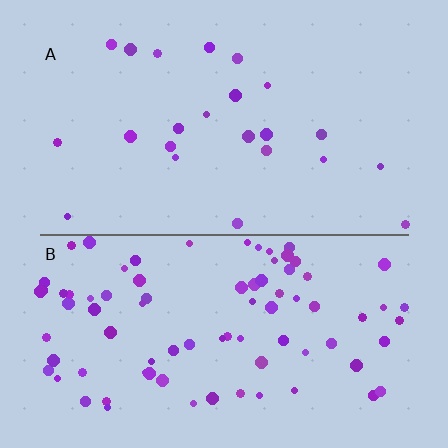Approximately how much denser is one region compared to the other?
Approximately 3.6× — region B over region A.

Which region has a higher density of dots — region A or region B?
B (the bottom).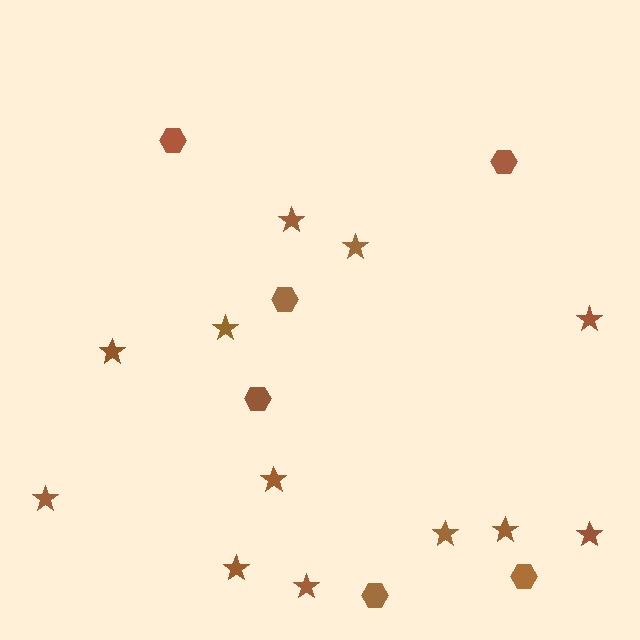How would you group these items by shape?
There are 2 groups: one group of hexagons (6) and one group of stars (12).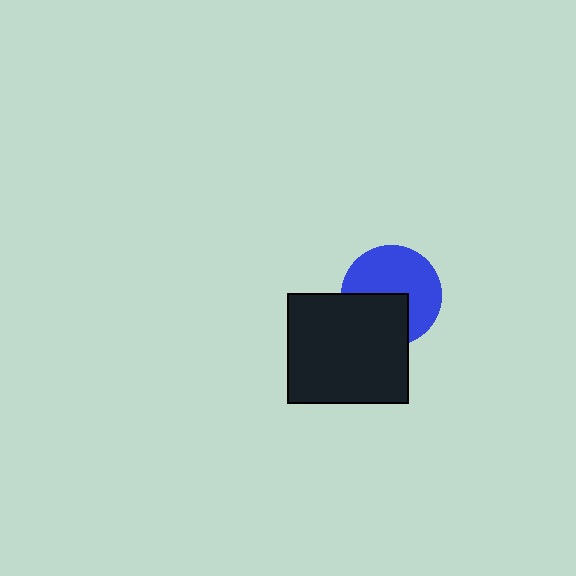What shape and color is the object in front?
The object in front is a black rectangle.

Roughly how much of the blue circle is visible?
About half of it is visible (roughly 62%).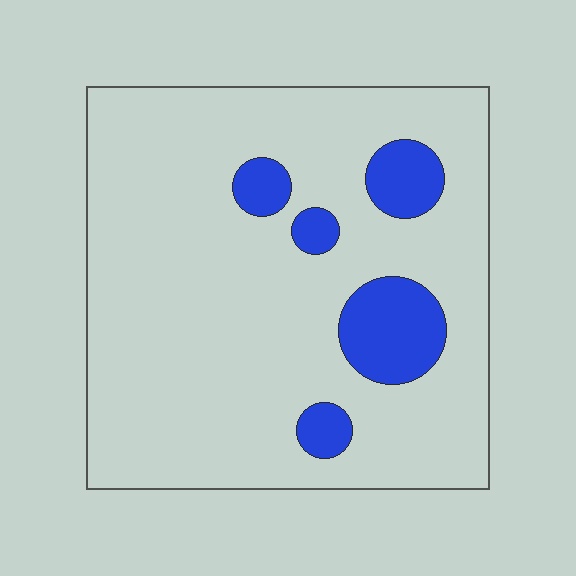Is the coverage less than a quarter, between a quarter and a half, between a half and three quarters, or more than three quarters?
Less than a quarter.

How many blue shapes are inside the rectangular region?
5.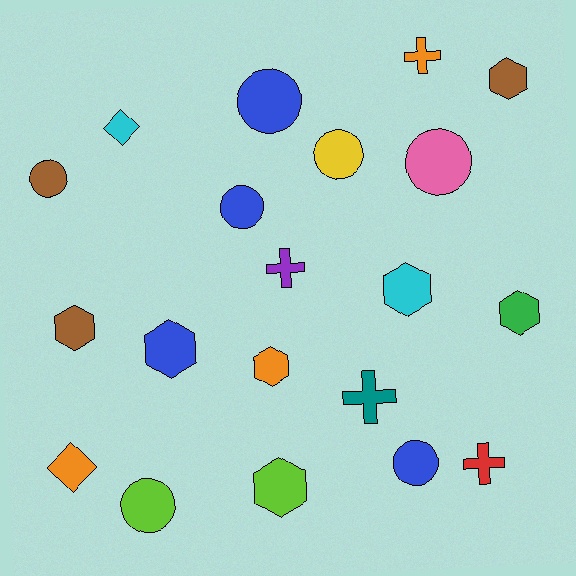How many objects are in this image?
There are 20 objects.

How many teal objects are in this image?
There is 1 teal object.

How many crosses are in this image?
There are 4 crosses.